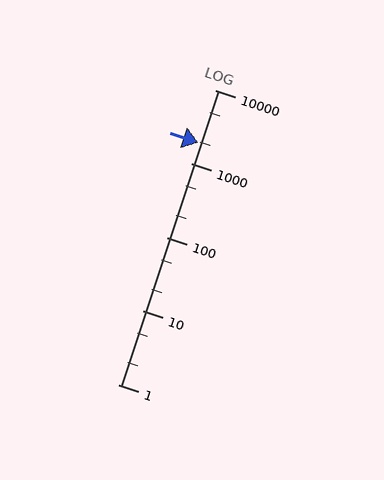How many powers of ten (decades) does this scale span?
The scale spans 4 decades, from 1 to 10000.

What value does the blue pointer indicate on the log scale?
The pointer indicates approximately 1900.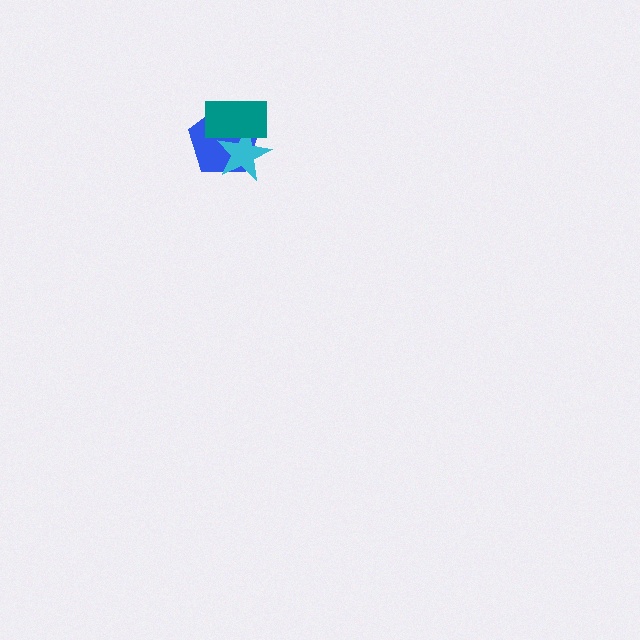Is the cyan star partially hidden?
Yes, it is partially covered by another shape.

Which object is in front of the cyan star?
The teal rectangle is in front of the cyan star.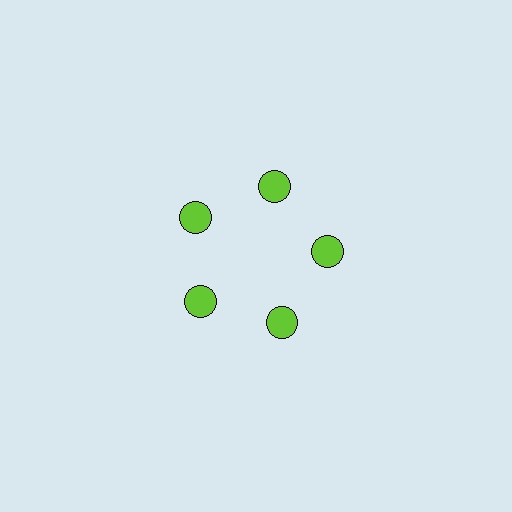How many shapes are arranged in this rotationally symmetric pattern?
There are 5 shapes, arranged in 5 groups of 1.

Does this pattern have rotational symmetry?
Yes, this pattern has 5-fold rotational symmetry. It looks the same after rotating 72 degrees around the center.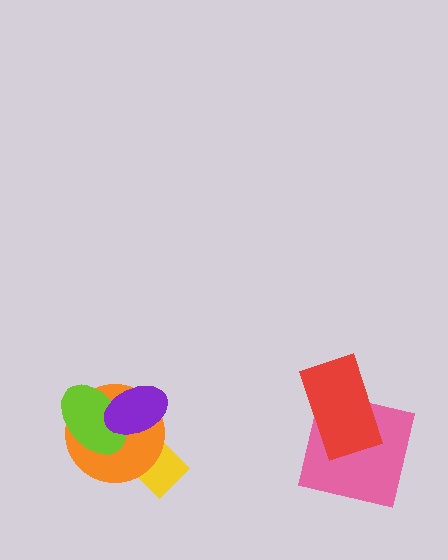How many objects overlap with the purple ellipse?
2 objects overlap with the purple ellipse.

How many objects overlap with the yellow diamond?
1 object overlaps with the yellow diamond.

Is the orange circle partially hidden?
Yes, it is partially covered by another shape.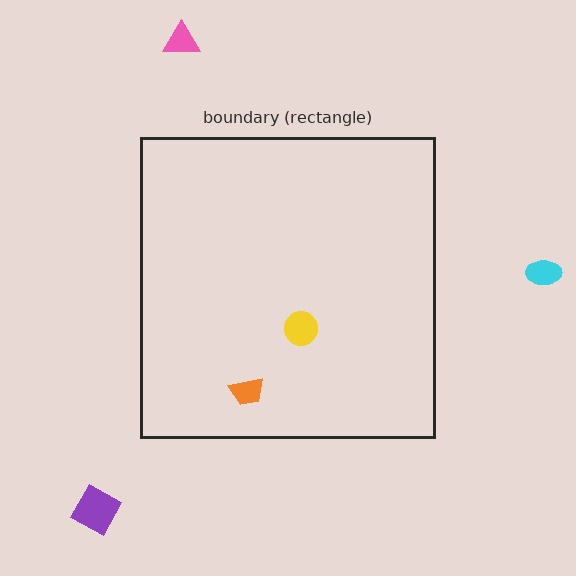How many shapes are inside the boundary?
2 inside, 3 outside.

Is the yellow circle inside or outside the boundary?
Inside.